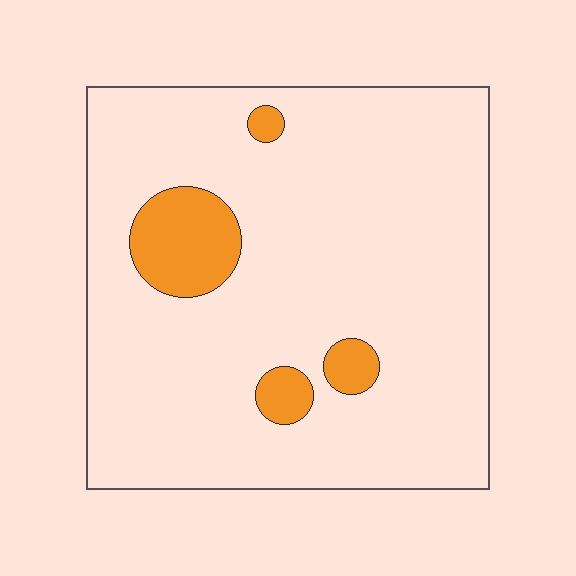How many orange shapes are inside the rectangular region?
4.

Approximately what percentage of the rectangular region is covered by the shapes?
Approximately 10%.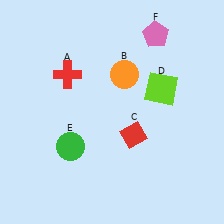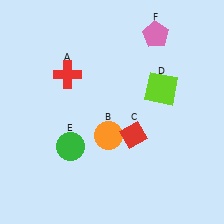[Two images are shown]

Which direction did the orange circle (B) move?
The orange circle (B) moved down.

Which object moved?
The orange circle (B) moved down.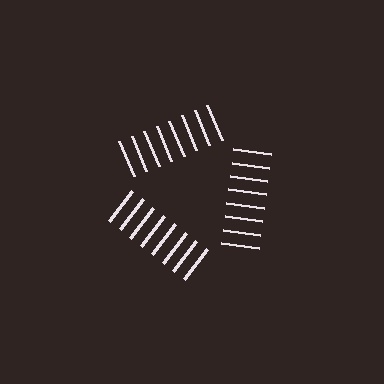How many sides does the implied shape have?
3 sides — the line-ends trace a triangle.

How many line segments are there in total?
24 — 8 along each of the 3 edges.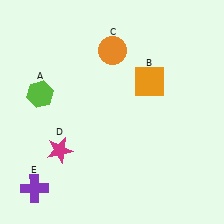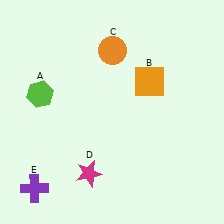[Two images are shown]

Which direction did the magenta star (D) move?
The magenta star (D) moved right.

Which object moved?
The magenta star (D) moved right.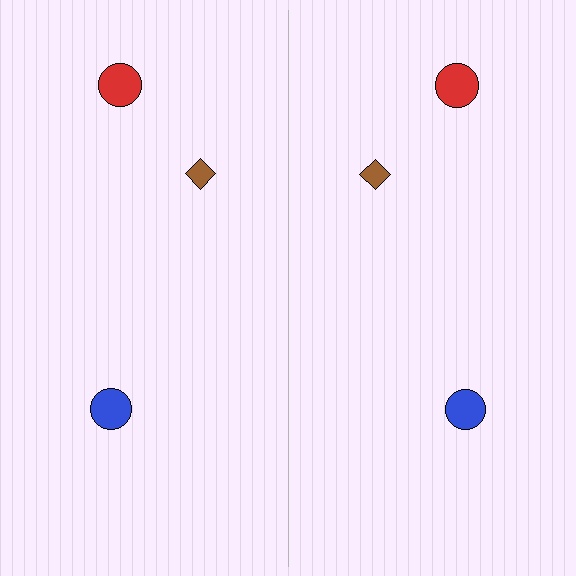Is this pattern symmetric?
Yes, this pattern has bilateral (reflection) symmetry.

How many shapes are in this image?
There are 6 shapes in this image.